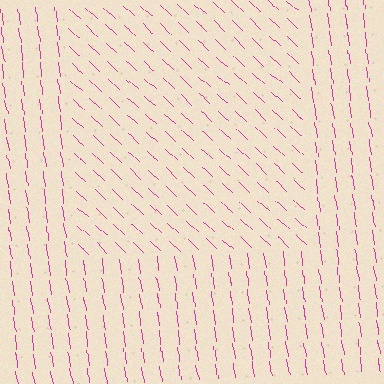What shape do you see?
I see a rectangle.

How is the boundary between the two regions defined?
The boundary is defined purely by a change in line orientation (approximately 38 degrees difference). All lines are the same color and thickness.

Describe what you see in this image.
The image is filled with small magenta line segments. A rectangle region in the image has lines oriented differently from the surrounding lines, creating a visible texture boundary.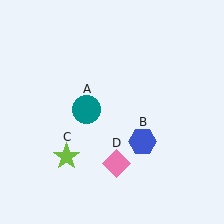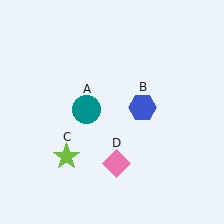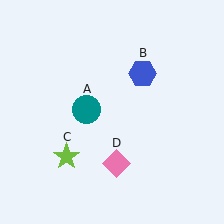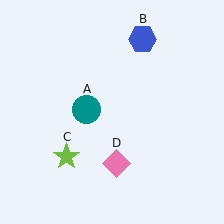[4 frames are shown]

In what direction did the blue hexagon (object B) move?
The blue hexagon (object B) moved up.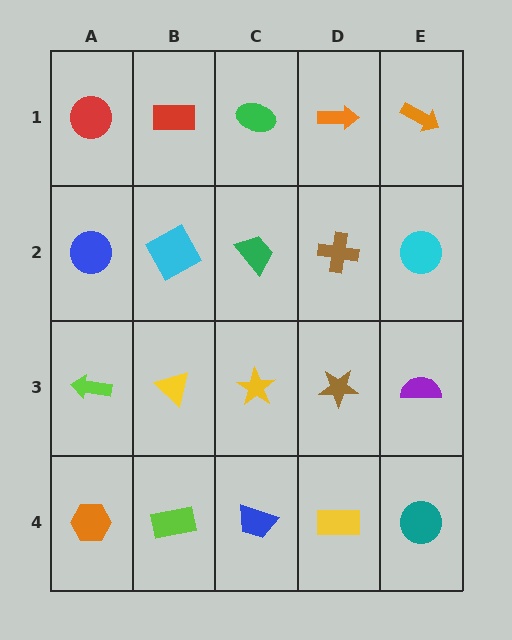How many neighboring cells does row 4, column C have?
3.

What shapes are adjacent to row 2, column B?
A red rectangle (row 1, column B), a yellow triangle (row 3, column B), a blue circle (row 2, column A), a green trapezoid (row 2, column C).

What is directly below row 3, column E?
A teal circle.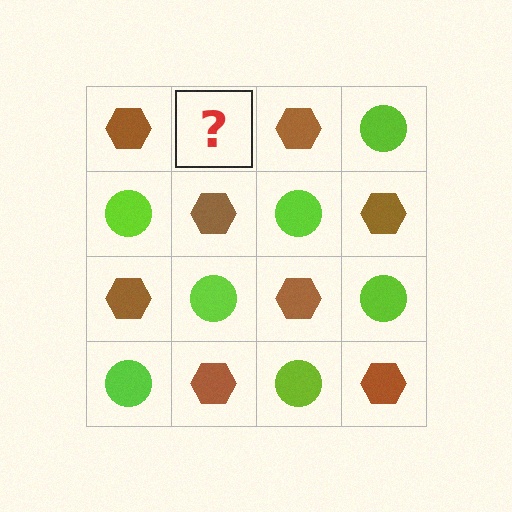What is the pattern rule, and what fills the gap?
The rule is that it alternates brown hexagon and lime circle in a checkerboard pattern. The gap should be filled with a lime circle.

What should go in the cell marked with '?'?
The missing cell should contain a lime circle.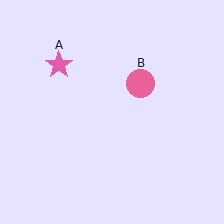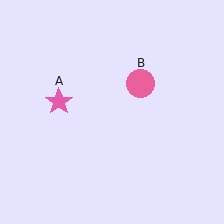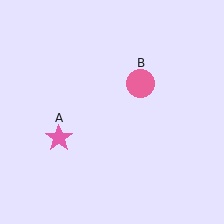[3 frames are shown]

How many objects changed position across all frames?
1 object changed position: pink star (object A).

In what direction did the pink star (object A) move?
The pink star (object A) moved down.